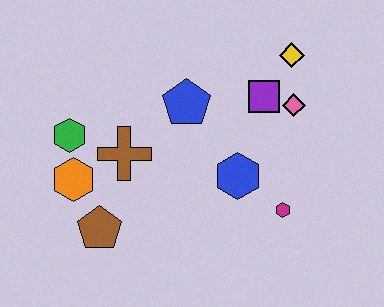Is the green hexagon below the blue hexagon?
No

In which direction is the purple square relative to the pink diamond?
The purple square is to the left of the pink diamond.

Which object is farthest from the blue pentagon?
The brown pentagon is farthest from the blue pentagon.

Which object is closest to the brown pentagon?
The orange hexagon is closest to the brown pentagon.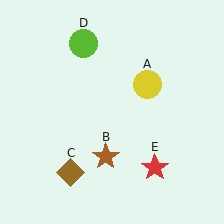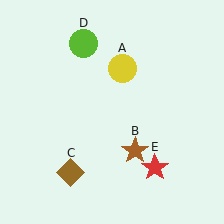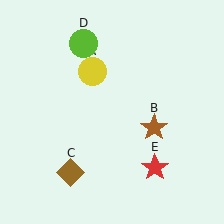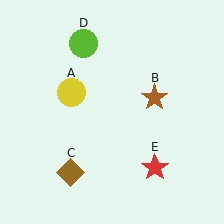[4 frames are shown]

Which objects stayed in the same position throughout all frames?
Brown diamond (object C) and lime circle (object D) and red star (object E) remained stationary.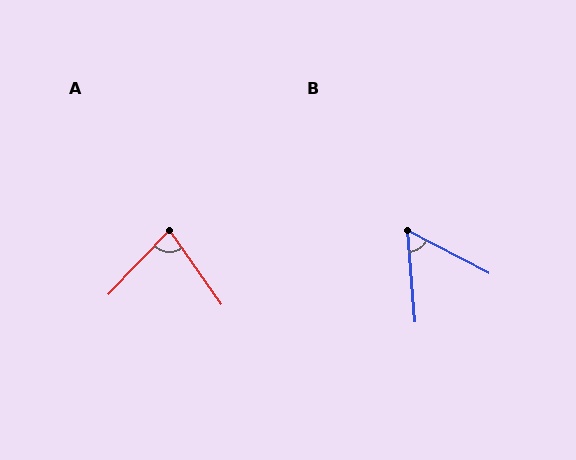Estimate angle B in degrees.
Approximately 58 degrees.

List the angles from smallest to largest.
B (58°), A (78°).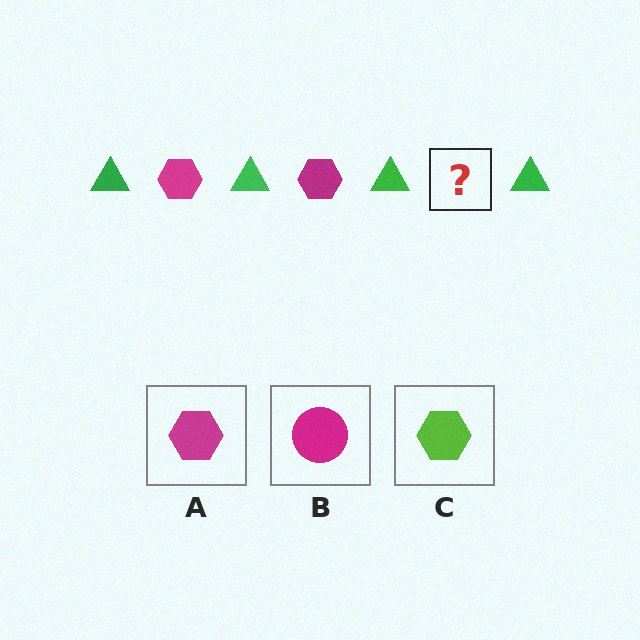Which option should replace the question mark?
Option A.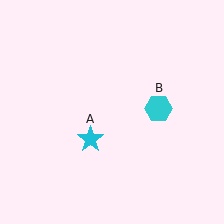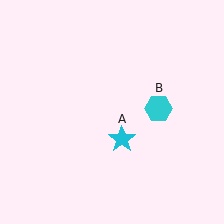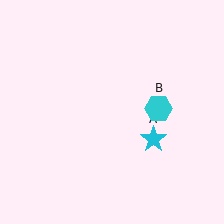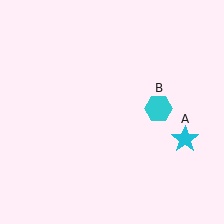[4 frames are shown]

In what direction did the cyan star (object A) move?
The cyan star (object A) moved right.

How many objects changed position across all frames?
1 object changed position: cyan star (object A).